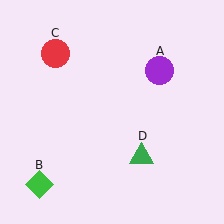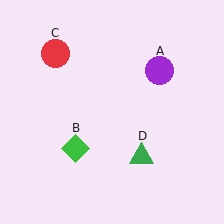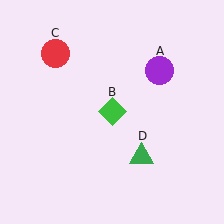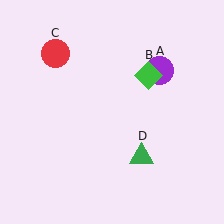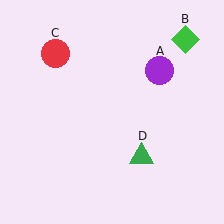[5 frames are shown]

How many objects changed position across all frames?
1 object changed position: green diamond (object B).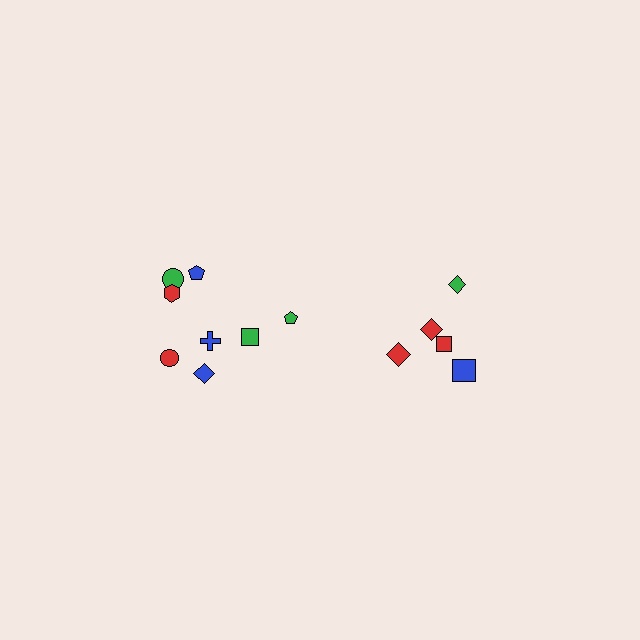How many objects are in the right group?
There are 5 objects.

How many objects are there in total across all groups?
There are 13 objects.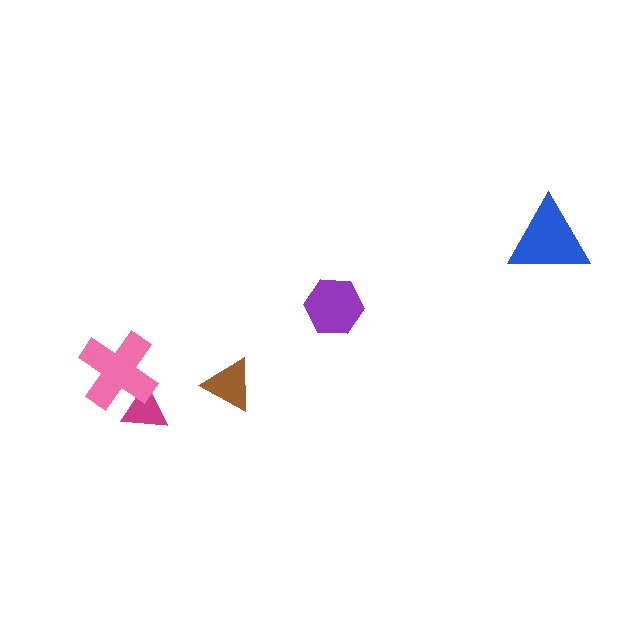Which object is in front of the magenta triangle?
The pink cross is in front of the magenta triangle.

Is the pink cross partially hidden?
No, no other shape covers it.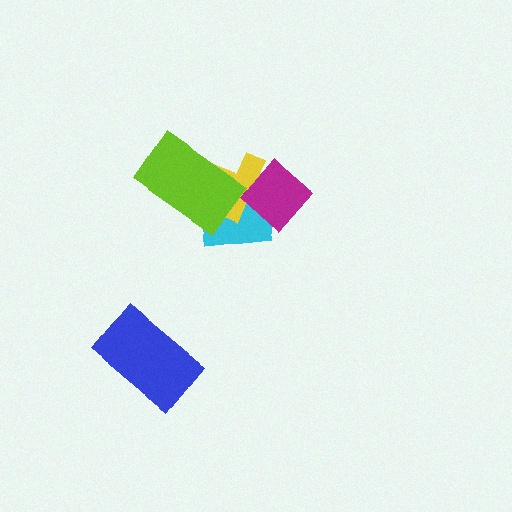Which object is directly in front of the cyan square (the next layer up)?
The yellow cross is directly in front of the cyan square.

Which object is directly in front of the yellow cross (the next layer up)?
The lime rectangle is directly in front of the yellow cross.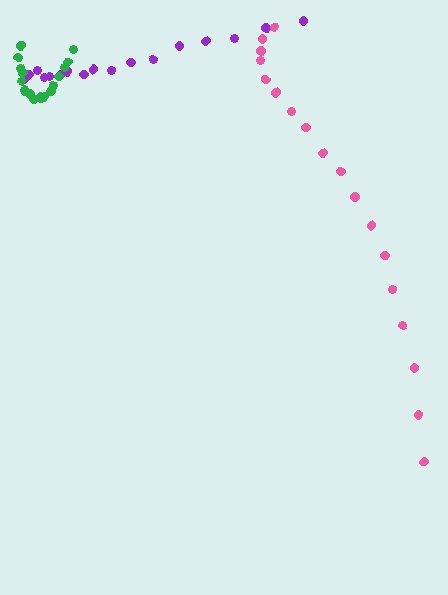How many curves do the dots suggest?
There are 3 distinct paths.